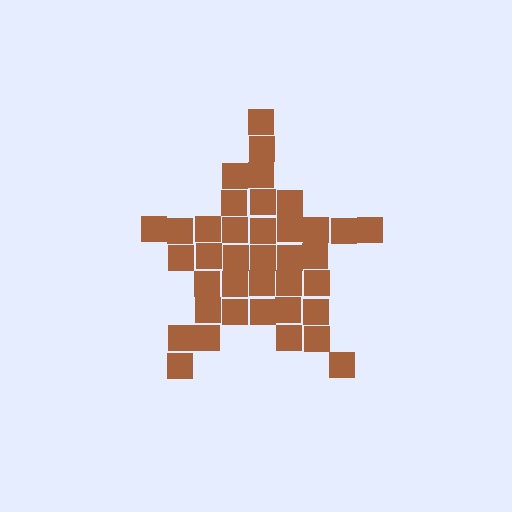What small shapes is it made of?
It is made of small squares.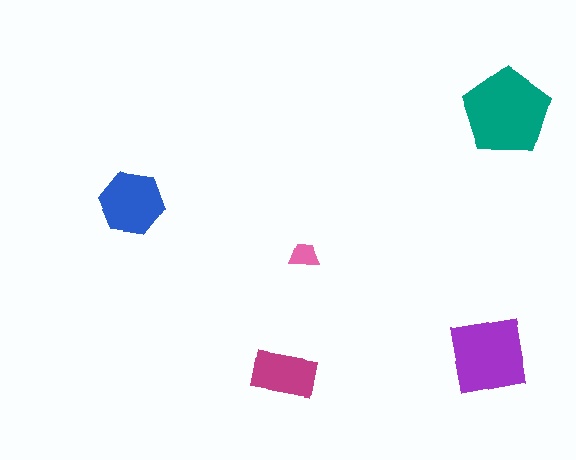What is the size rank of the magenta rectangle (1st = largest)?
4th.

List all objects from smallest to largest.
The pink trapezoid, the magenta rectangle, the blue hexagon, the purple square, the teal pentagon.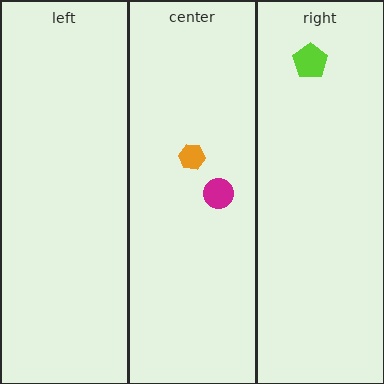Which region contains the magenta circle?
The center region.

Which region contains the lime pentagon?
The right region.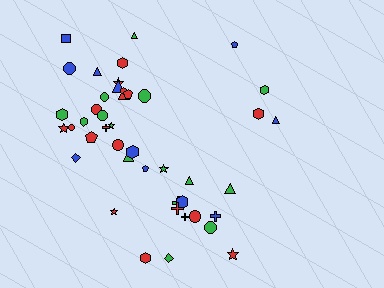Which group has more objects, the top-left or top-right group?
The top-left group.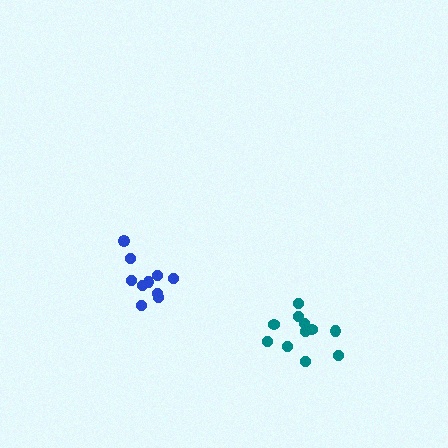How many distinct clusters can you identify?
There are 2 distinct clusters.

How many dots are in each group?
Group 1: 11 dots, Group 2: 10 dots (21 total).